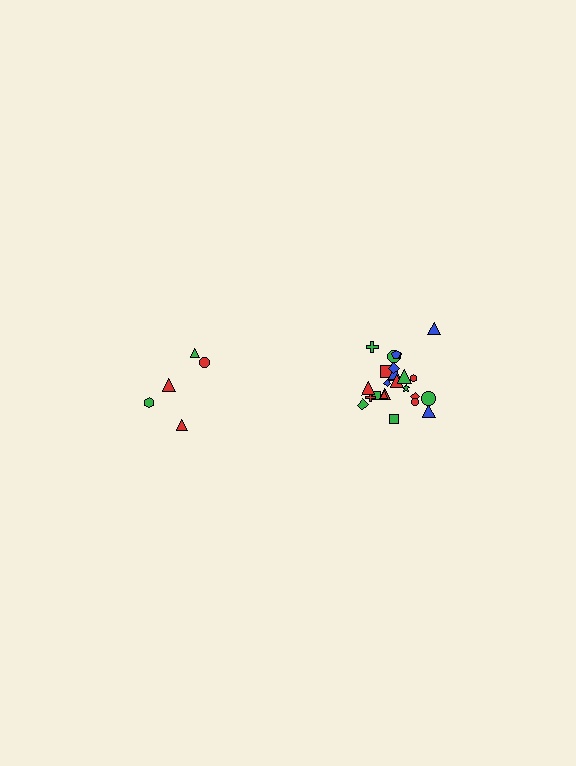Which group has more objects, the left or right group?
The right group.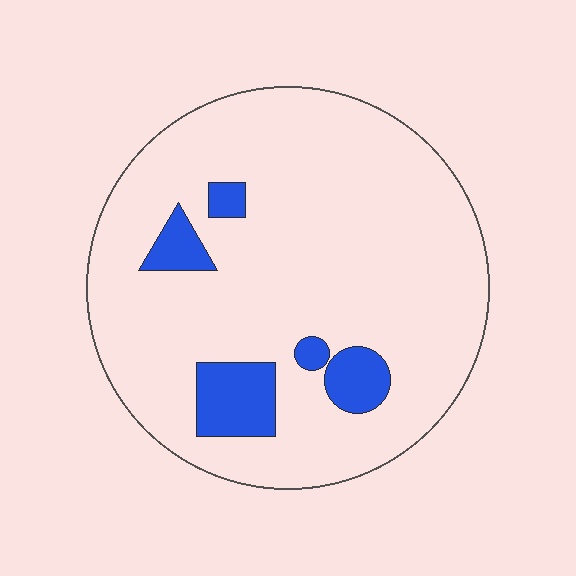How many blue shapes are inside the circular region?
5.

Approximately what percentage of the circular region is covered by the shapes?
Approximately 10%.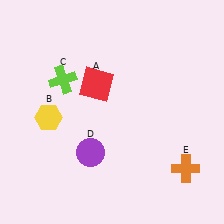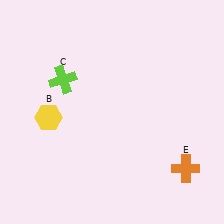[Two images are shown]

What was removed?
The purple circle (D), the red square (A) were removed in Image 2.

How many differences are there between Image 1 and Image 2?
There are 2 differences between the two images.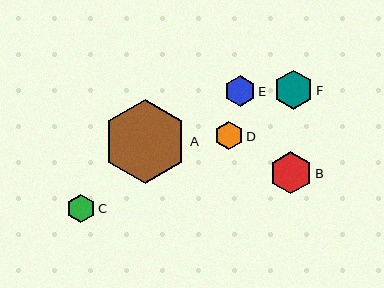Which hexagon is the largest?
Hexagon A is the largest with a size of approximately 84 pixels.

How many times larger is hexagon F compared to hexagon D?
Hexagon F is approximately 1.4 times the size of hexagon D.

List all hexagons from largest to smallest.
From largest to smallest: A, B, F, E, D, C.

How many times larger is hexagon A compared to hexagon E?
Hexagon A is approximately 2.7 times the size of hexagon E.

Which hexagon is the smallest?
Hexagon C is the smallest with a size of approximately 29 pixels.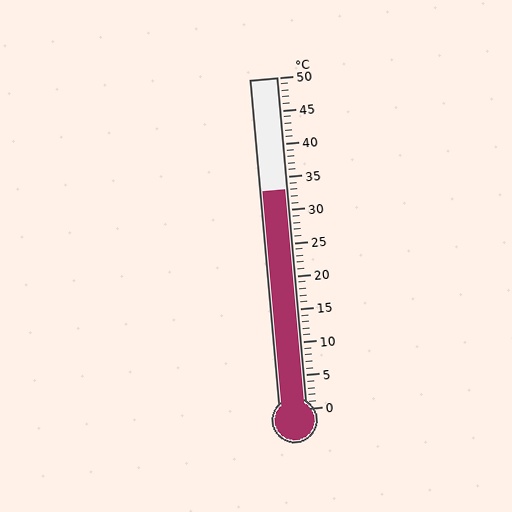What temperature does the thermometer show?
The thermometer shows approximately 33°C.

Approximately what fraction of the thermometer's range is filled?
The thermometer is filled to approximately 65% of its range.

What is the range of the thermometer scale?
The thermometer scale ranges from 0°C to 50°C.